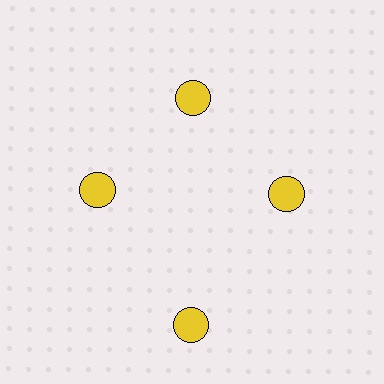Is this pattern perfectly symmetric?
No. The 4 yellow circles are arranged in a ring, but one element near the 6 o'clock position is pushed outward from the center, breaking the 4-fold rotational symmetry.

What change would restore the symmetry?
The symmetry would be restored by moving it inward, back onto the ring so that all 4 circles sit at equal angles and equal distance from the center.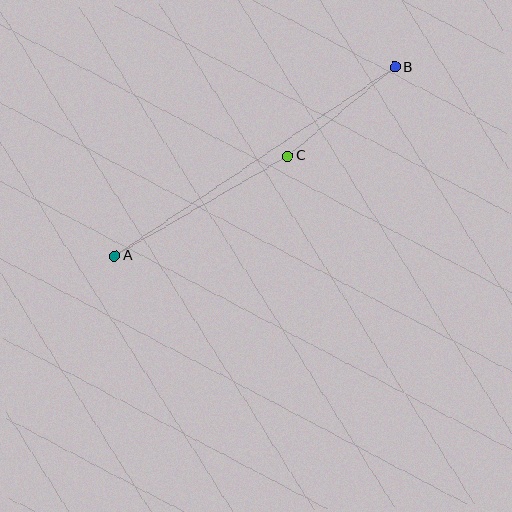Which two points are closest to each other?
Points B and C are closest to each other.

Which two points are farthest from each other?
Points A and B are farthest from each other.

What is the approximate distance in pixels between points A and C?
The distance between A and C is approximately 200 pixels.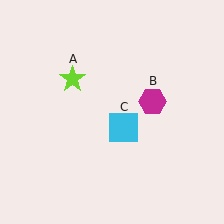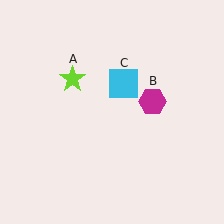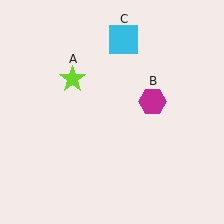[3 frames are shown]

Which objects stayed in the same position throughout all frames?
Lime star (object A) and magenta hexagon (object B) remained stationary.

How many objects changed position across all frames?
1 object changed position: cyan square (object C).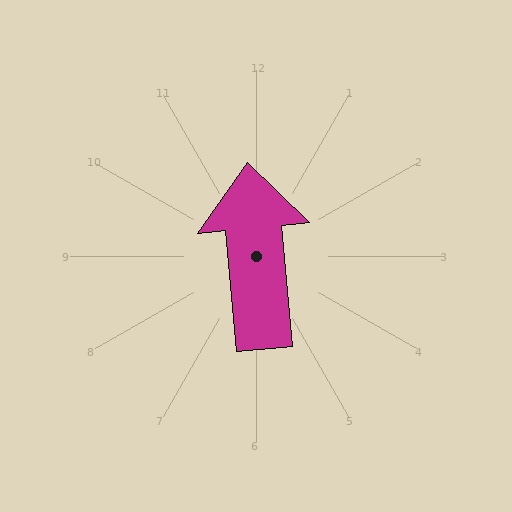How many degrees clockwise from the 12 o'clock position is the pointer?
Approximately 355 degrees.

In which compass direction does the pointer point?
North.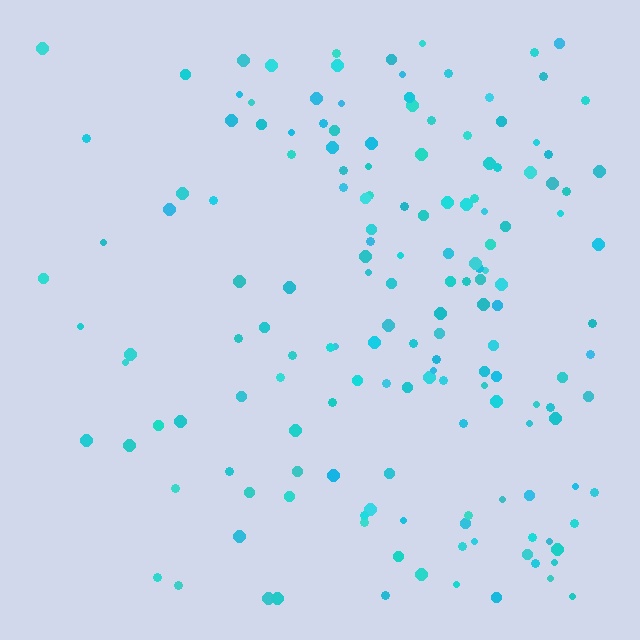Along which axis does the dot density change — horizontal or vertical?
Horizontal.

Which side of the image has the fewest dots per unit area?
The left.